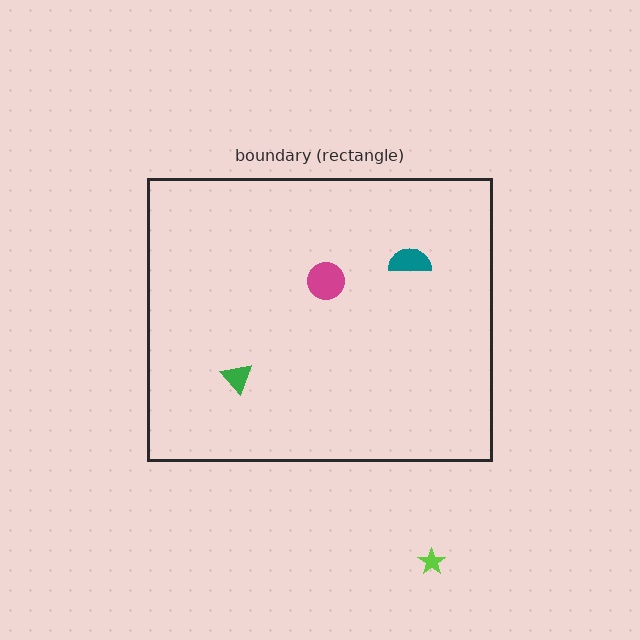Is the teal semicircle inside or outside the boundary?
Inside.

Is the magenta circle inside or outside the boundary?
Inside.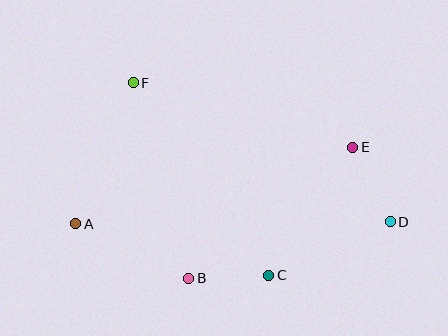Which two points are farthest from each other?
Points A and D are farthest from each other.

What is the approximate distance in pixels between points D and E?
The distance between D and E is approximately 83 pixels.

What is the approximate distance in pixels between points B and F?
The distance between B and F is approximately 204 pixels.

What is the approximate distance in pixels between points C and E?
The distance between C and E is approximately 153 pixels.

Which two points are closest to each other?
Points B and C are closest to each other.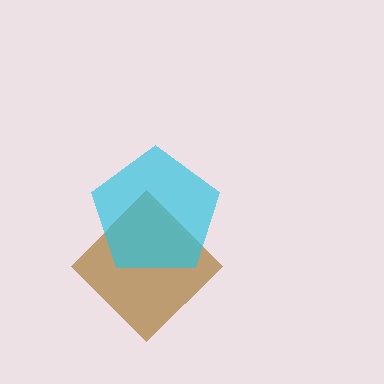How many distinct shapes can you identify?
There are 2 distinct shapes: a brown diamond, a cyan pentagon.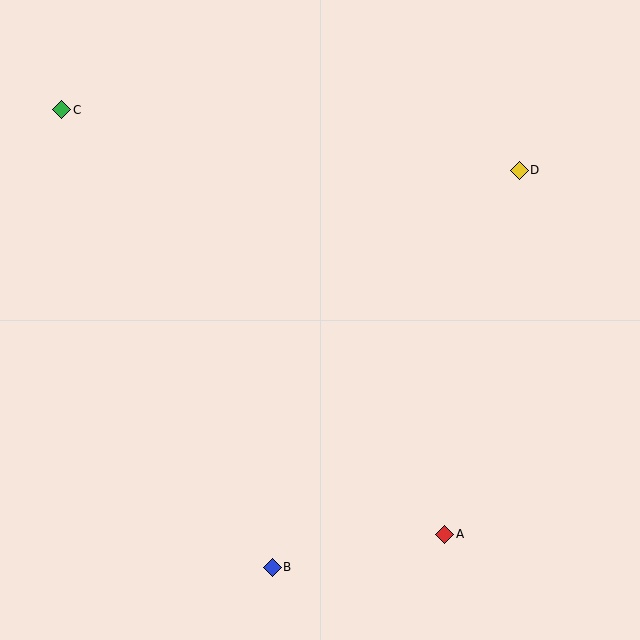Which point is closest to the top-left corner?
Point C is closest to the top-left corner.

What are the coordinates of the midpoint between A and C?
The midpoint between A and C is at (253, 322).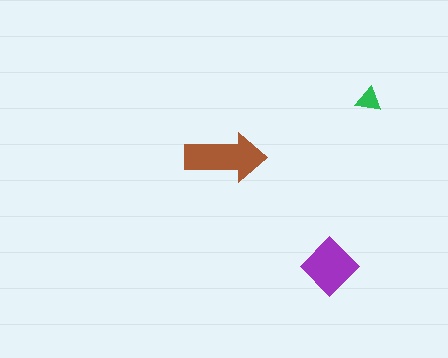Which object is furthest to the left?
The brown arrow is leftmost.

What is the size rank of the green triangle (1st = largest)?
3rd.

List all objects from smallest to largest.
The green triangle, the purple diamond, the brown arrow.